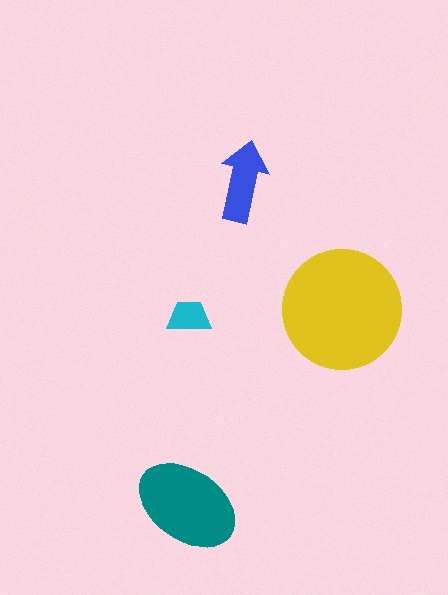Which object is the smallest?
The cyan trapezoid.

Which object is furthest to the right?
The yellow circle is rightmost.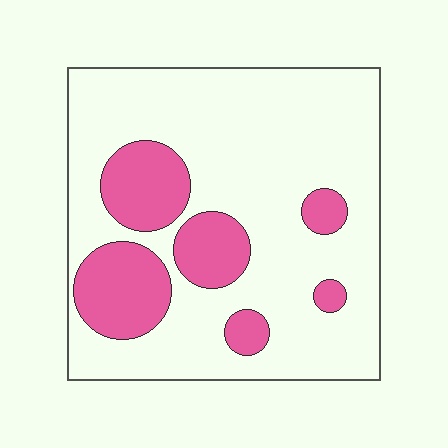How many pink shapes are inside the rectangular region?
6.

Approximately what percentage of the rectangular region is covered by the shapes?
Approximately 25%.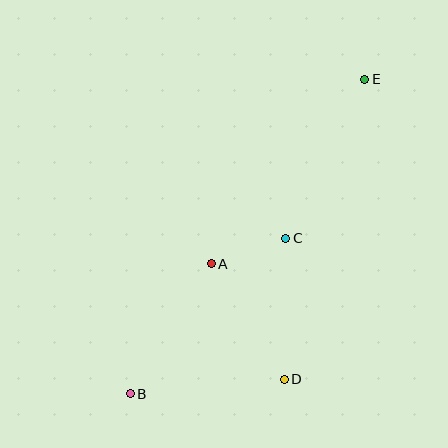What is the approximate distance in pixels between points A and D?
The distance between A and D is approximately 137 pixels.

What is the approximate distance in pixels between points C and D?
The distance between C and D is approximately 141 pixels.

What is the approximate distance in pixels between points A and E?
The distance between A and E is approximately 240 pixels.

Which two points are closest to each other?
Points A and C are closest to each other.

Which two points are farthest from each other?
Points B and E are farthest from each other.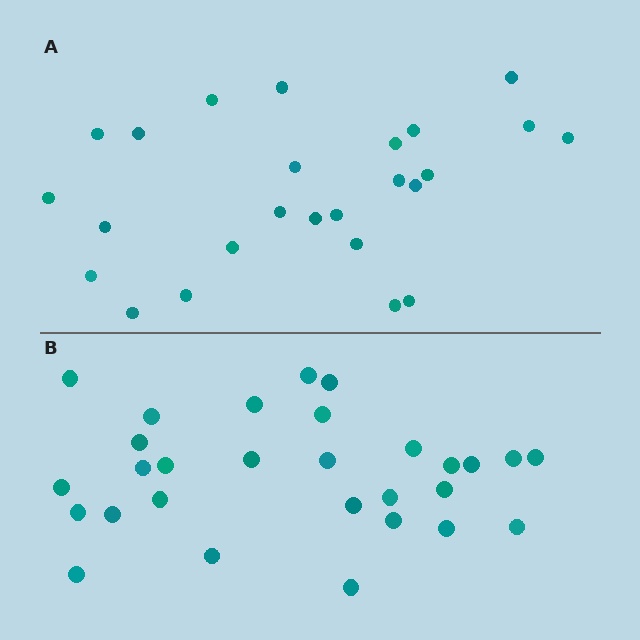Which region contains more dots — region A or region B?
Region B (the bottom region) has more dots.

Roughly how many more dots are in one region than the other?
Region B has about 4 more dots than region A.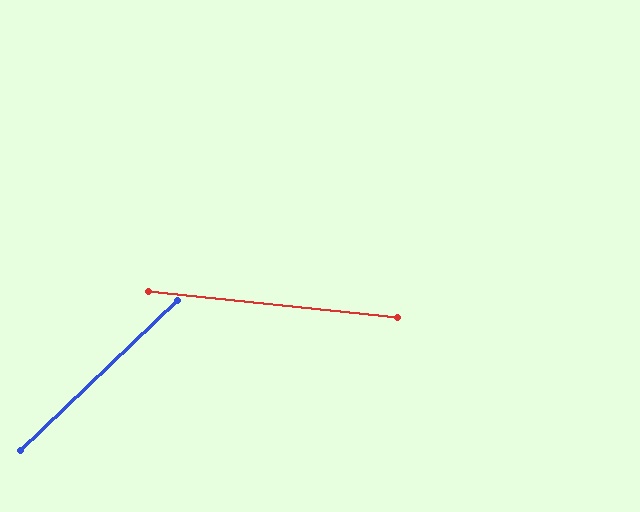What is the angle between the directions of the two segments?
Approximately 50 degrees.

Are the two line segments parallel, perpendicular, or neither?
Neither parallel nor perpendicular — they differ by about 50°.